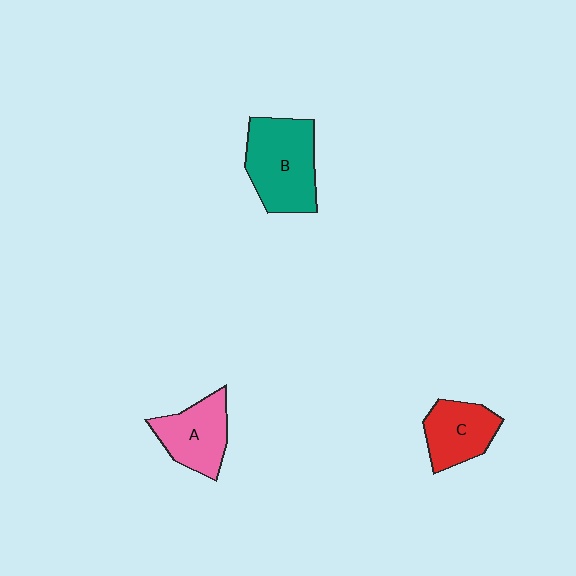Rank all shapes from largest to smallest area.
From largest to smallest: B (teal), A (pink), C (red).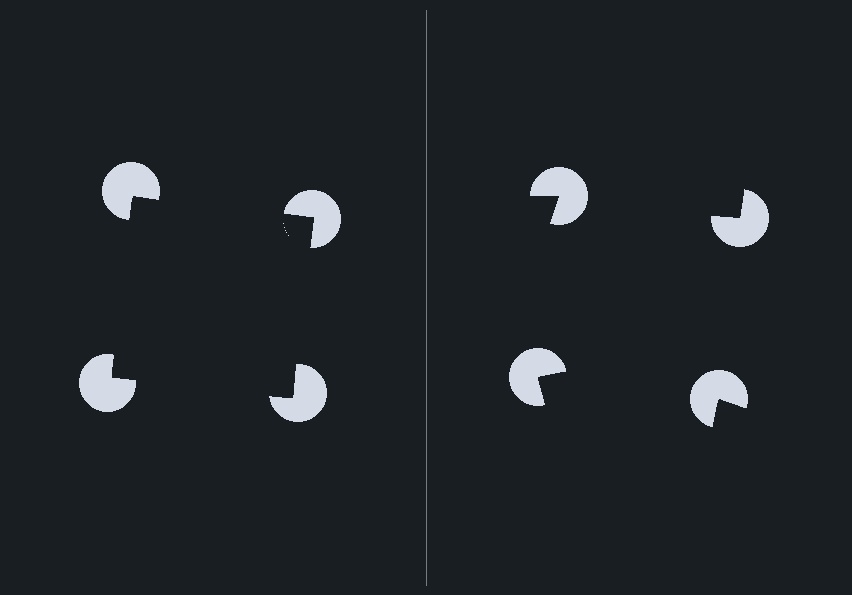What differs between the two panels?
The pac-man discs are positioned identically on both sides; only the wedge orientations differ. On the left they align to a square; on the right they are misaligned.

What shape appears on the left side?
An illusory square.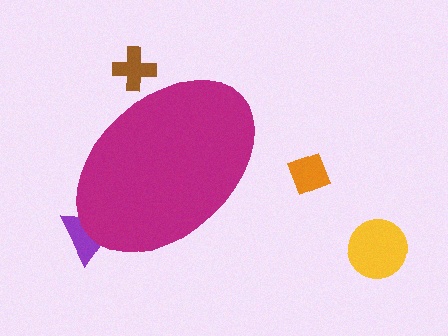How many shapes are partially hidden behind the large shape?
2 shapes are partially hidden.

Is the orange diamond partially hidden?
No, the orange diamond is fully visible.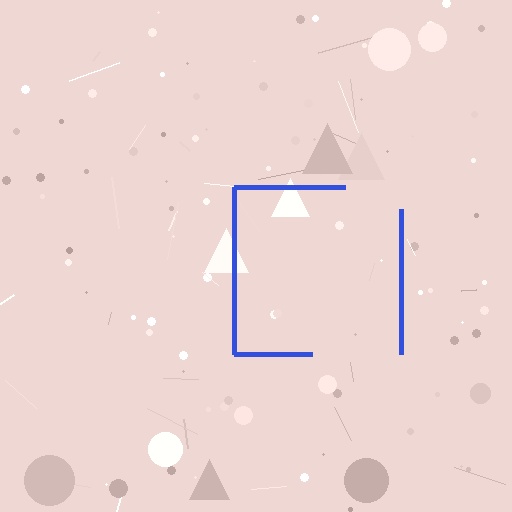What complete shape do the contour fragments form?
The contour fragments form a square.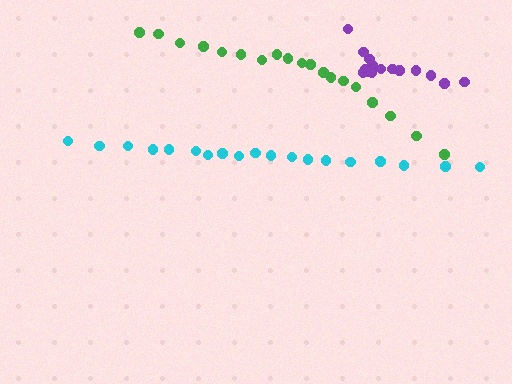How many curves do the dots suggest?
There are 3 distinct paths.